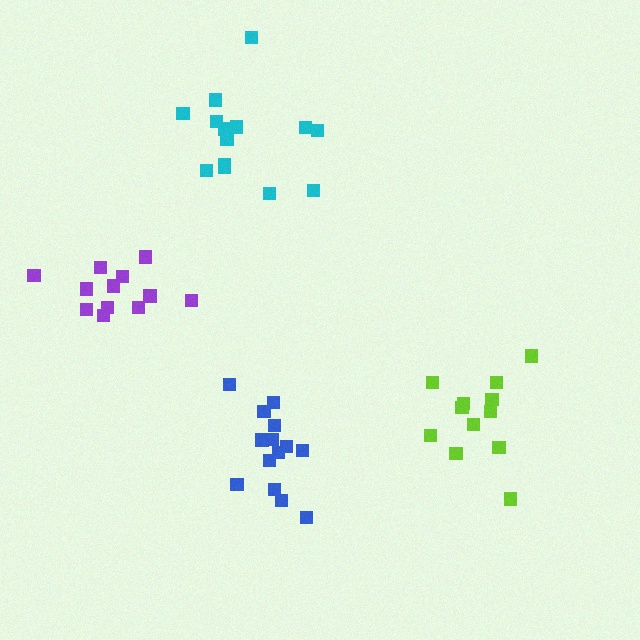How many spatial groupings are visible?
There are 4 spatial groupings.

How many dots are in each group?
Group 1: 12 dots, Group 2: 14 dots, Group 3: 12 dots, Group 4: 14 dots (52 total).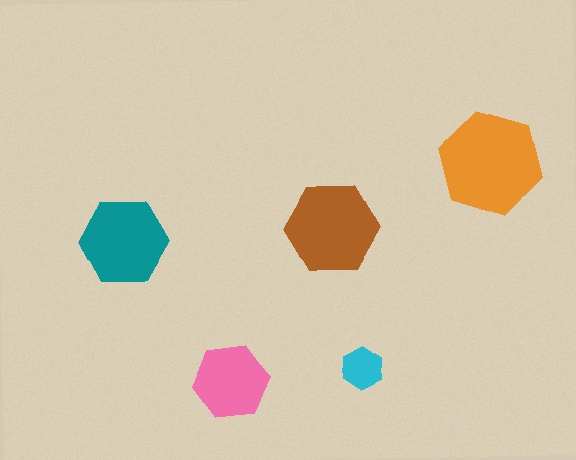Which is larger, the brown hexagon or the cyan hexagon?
The brown one.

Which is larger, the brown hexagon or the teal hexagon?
The brown one.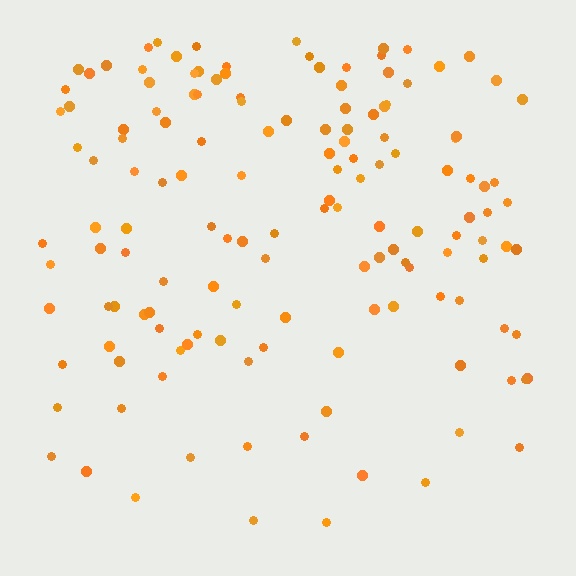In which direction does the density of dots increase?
From bottom to top, with the top side densest.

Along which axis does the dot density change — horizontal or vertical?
Vertical.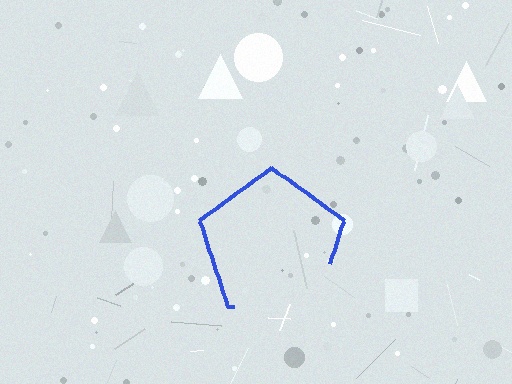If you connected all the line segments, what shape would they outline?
They would outline a pentagon.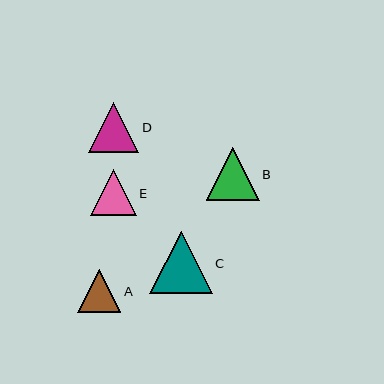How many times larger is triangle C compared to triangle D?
Triangle C is approximately 1.2 times the size of triangle D.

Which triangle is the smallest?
Triangle A is the smallest with a size of approximately 43 pixels.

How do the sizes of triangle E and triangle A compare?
Triangle E and triangle A are approximately the same size.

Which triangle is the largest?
Triangle C is the largest with a size of approximately 62 pixels.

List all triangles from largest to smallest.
From largest to smallest: C, B, D, E, A.